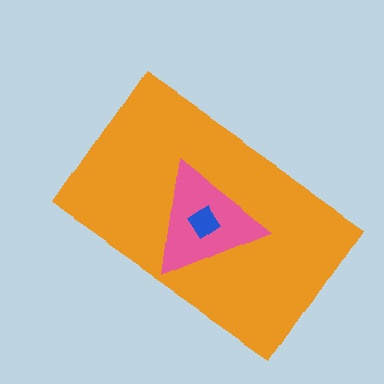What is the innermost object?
The blue diamond.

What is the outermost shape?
The orange rectangle.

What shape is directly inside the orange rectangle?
The pink triangle.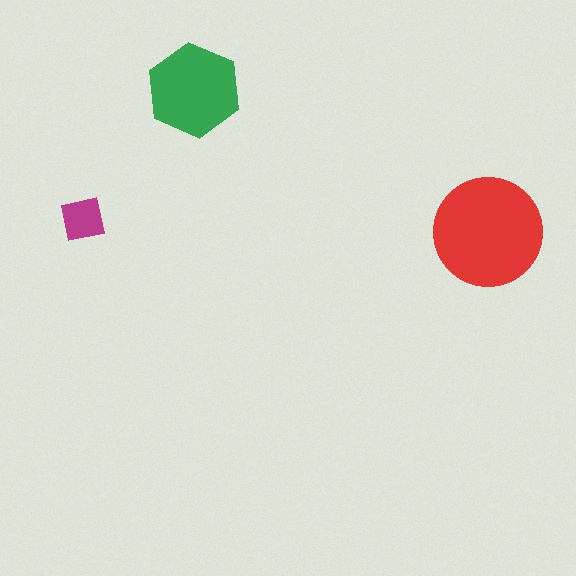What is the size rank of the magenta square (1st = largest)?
3rd.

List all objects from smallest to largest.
The magenta square, the green hexagon, the red circle.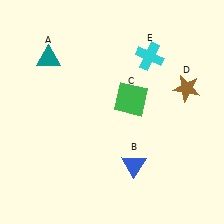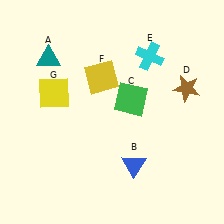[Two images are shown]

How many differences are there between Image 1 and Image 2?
There are 2 differences between the two images.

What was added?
A yellow square (F), a yellow square (G) were added in Image 2.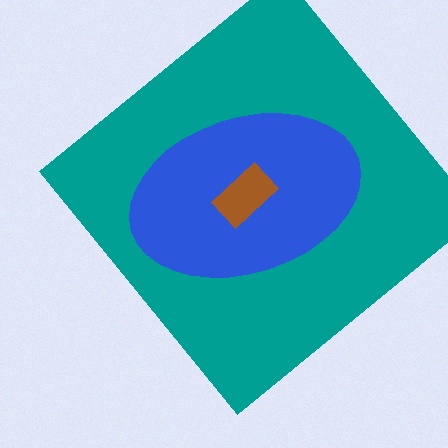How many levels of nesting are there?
3.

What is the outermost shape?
The teal diamond.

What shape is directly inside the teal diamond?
The blue ellipse.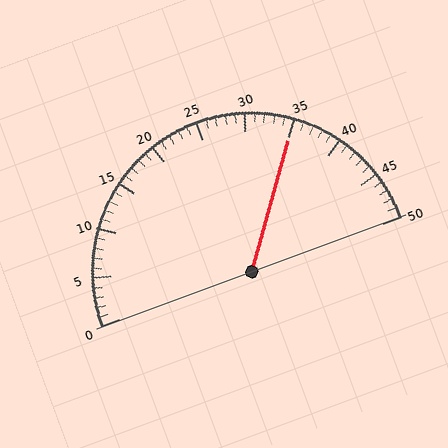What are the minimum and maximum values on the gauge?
The gauge ranges from 0 to 50.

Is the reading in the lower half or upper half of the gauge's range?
The reading is in the upper half of the range (0 to 50).